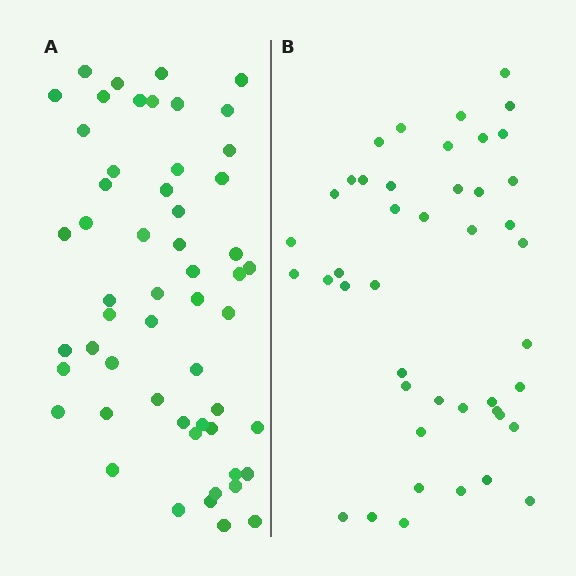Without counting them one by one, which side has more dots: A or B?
Region A (the left region) has more dots.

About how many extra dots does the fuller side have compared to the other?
Region A has roughly 12 or so more dots than region B.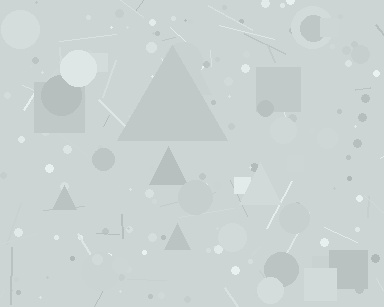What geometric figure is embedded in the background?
A triangle is embedded in the background.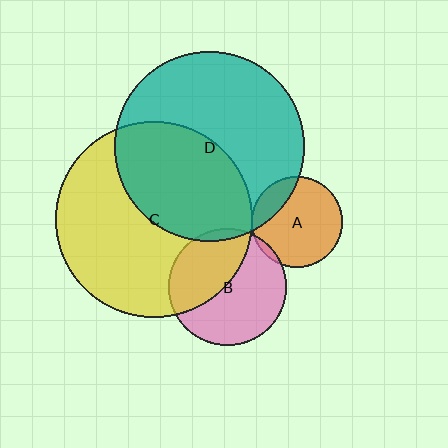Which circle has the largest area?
Circle C (yellow).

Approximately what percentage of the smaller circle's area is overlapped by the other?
Approximately 5%.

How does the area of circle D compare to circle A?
Approximately 4.3 times.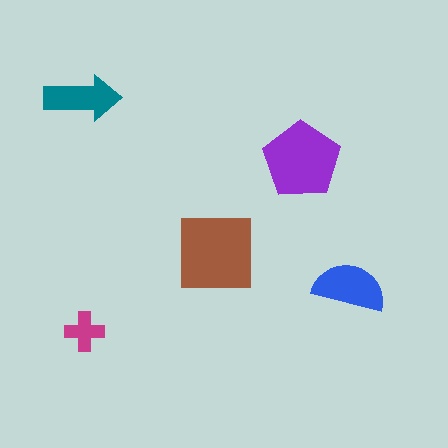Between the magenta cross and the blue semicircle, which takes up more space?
The blue semicircle.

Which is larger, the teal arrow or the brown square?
The brown square.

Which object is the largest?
The brown square.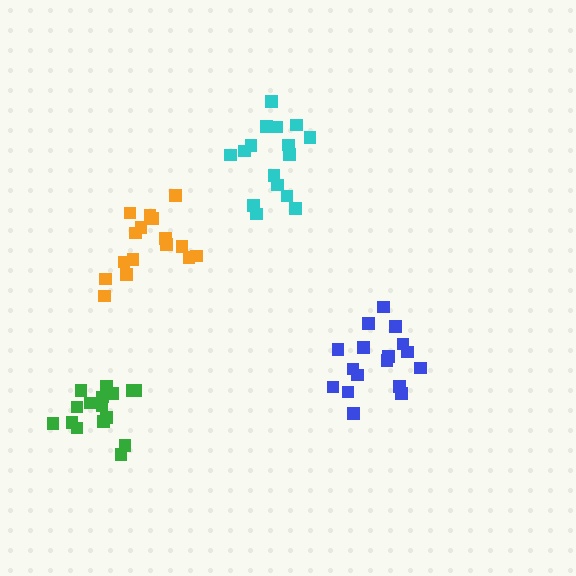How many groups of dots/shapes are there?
There are 4 groups.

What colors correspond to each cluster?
The clusters are colored: blue, orange, green, cyan.